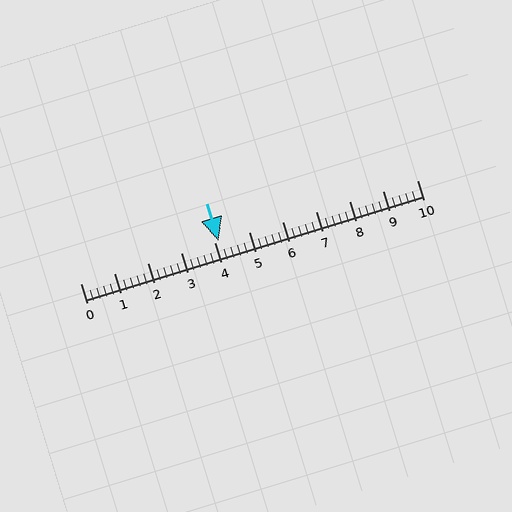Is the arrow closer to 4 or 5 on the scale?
The arrow is closer to 4.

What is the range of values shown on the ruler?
The ruler shows values from 0 to 10.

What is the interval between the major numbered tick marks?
The major tick marks are spaced 1 units apart.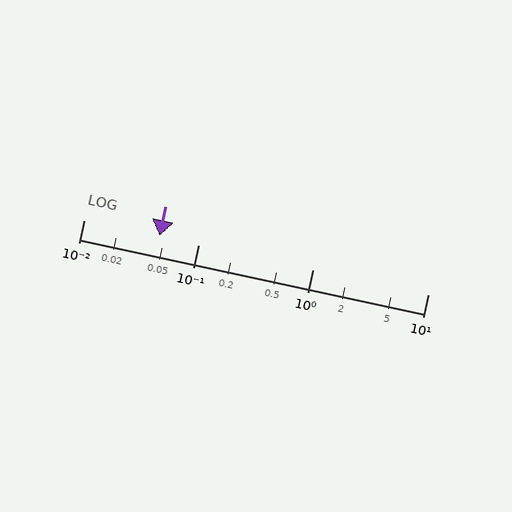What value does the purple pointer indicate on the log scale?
The pointer indicates approximately 0.046.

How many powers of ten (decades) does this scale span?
The scale spans 3 decades, from 0.01 to 10.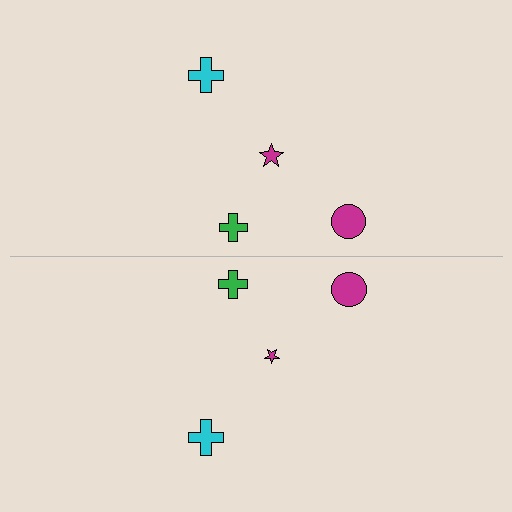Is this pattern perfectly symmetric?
No, the pattern is not perfectly symmetric. The magenta star on the bottom side has a different size than its mirror counterpart.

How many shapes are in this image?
There are 8 shapes in this image.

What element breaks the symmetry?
The magenta star on the bottom side has a different size than its mirror counterpart.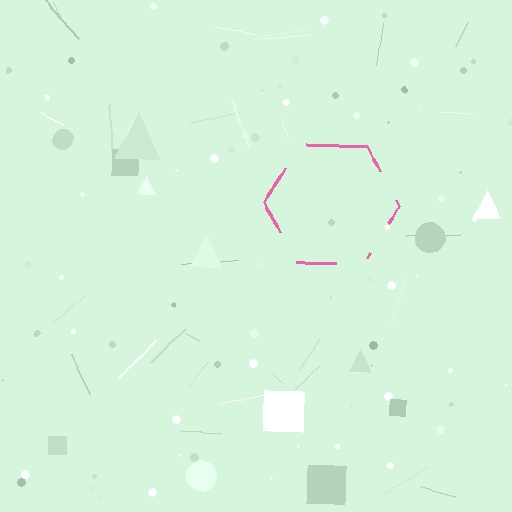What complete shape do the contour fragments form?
The contour fragments form a hexagon.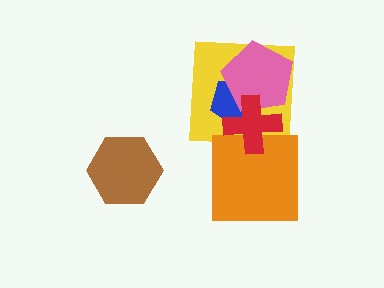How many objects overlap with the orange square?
1 object overlaps with the orange square.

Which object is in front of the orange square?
The red cross is in front of the orange square.